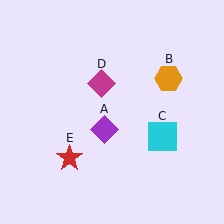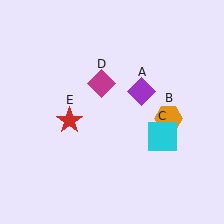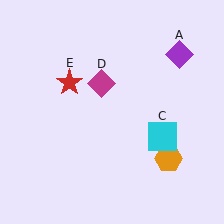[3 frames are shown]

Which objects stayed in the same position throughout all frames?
Cyan square (object C) and magenta diamond (object D) remained stationary.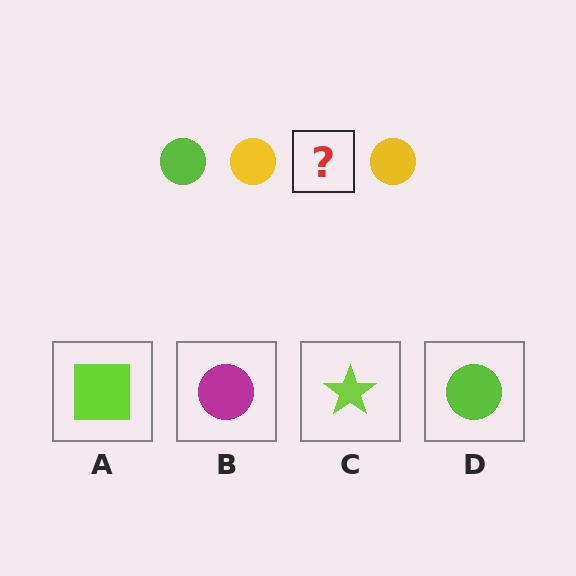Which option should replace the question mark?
Option D.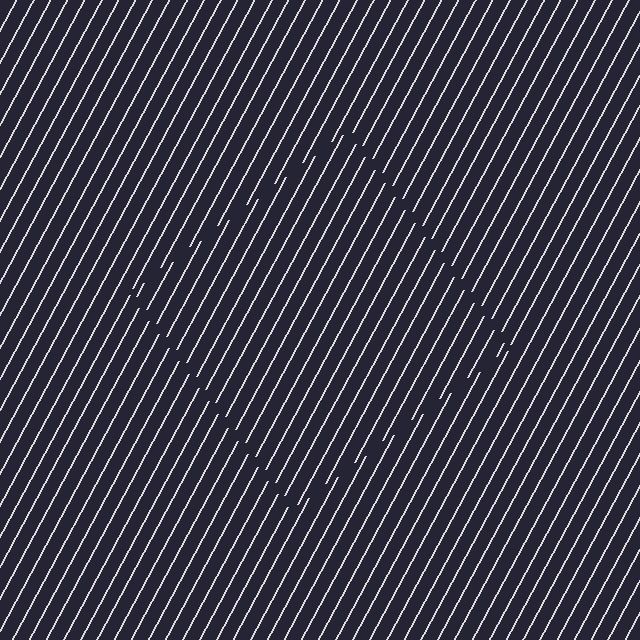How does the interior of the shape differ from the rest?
The interior of the shape contains the same grating, shifted by half a period — the contour is defined by the phase discontinuity where line-ends from the inner and outer gratings abut.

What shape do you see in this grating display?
An illusory square. The interior of the shape contains the same grating, shifted by half a period — the contour is defined by the phase discontinuity where line-ends from the inner and outer gratings abut.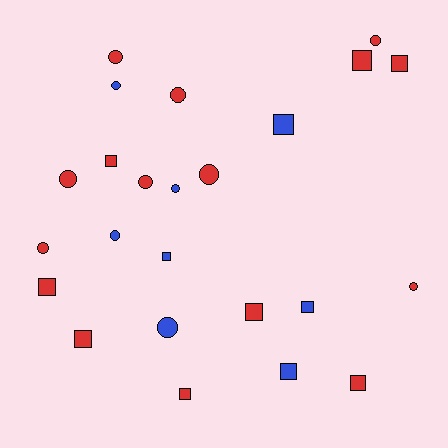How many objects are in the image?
There are 24 objects.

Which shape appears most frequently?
Circle, with 12 objects.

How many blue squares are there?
There are 4 blue squares.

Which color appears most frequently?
Red, with 16 objects.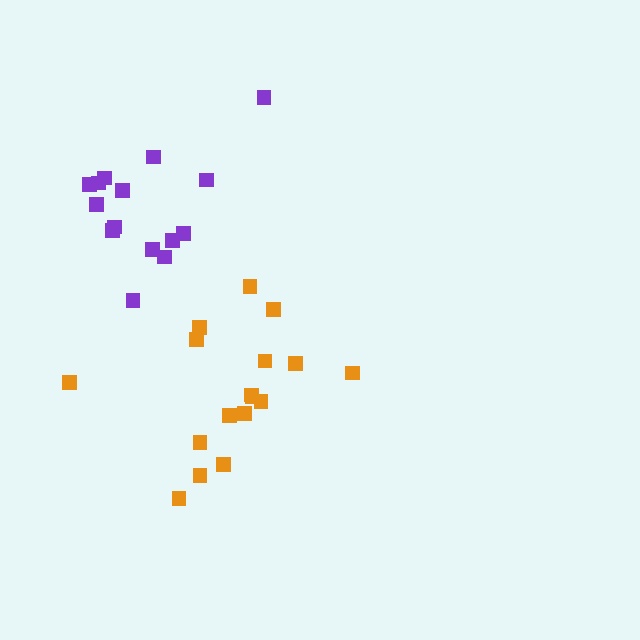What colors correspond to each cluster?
The clusters are colored: purple, orange.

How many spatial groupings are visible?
There are 2 spatial groupings.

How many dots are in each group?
Group 1: 15 dots, Group 2: 17 dots (32 total).